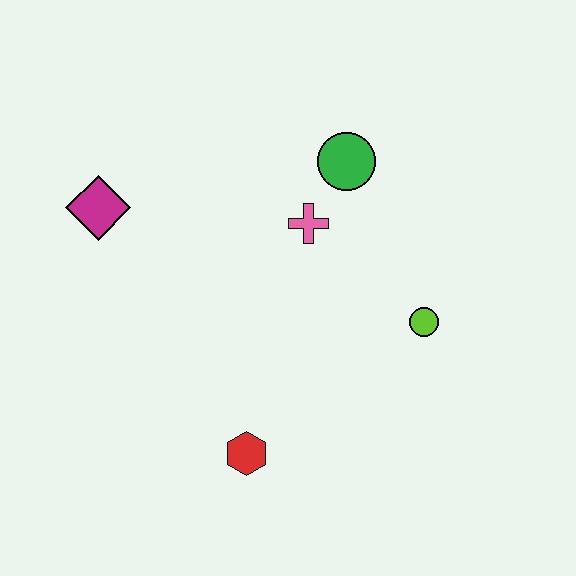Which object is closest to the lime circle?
The pink cross is closest to the lime circle.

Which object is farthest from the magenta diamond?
The lime circle is farthest from the magenta diamond.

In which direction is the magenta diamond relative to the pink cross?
The magenta diamond is to the left of the pink cross.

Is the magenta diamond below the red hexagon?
No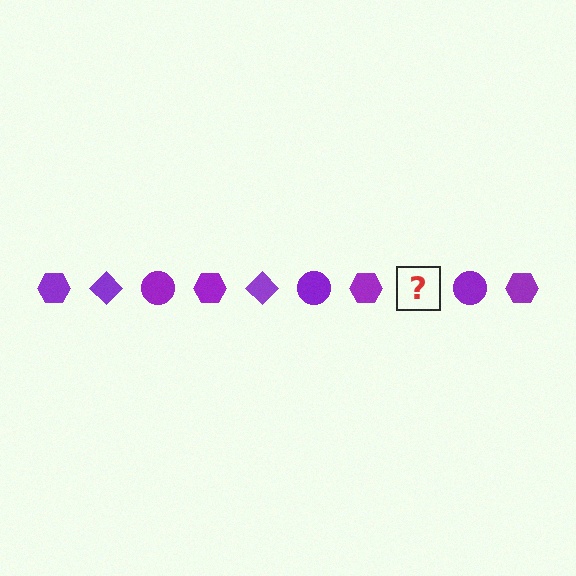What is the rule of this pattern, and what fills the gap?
The rule is that the pattern cycles through hexagon, diamond, circle shapes in purple. The gap should be filled with a purple diamond.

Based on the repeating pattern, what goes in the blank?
The blank should be a purple diamond.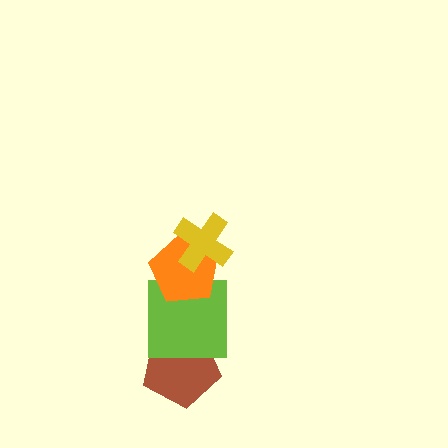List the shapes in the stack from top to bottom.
From top to bottom: the yellow cross, the orange pentagon, the lime square, the brown pentagon.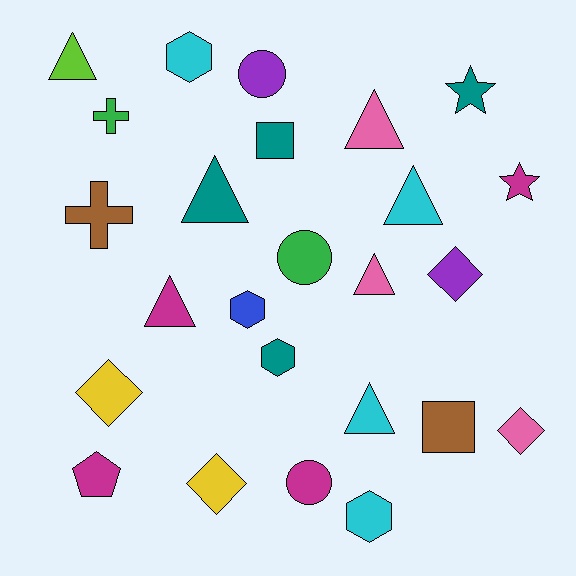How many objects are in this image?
There are 25 objects.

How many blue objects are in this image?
There is 1 blue object.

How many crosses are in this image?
There are 2 crosses.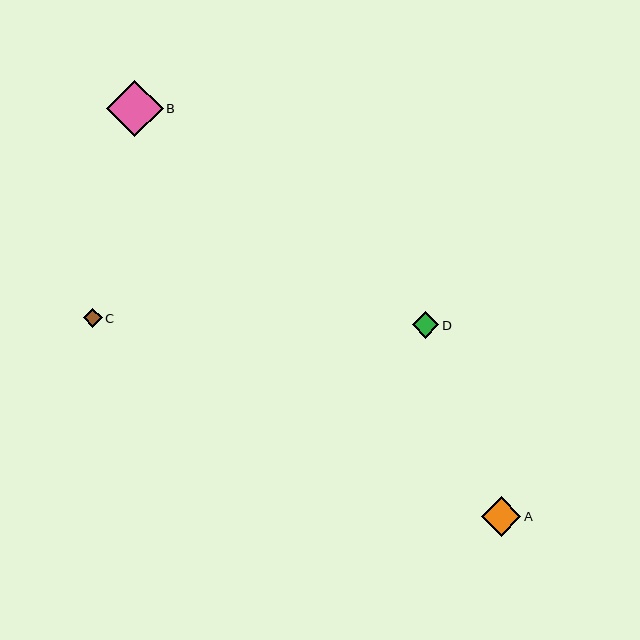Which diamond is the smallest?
Diamond C is the smallest with a size of approximately 19 pixels.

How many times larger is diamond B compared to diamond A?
Diamond B is approximately 1.4 times the size of diamond A.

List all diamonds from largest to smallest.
From largest to smallest: B, A, D, C.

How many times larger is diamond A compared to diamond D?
Diamond A is approximately 1.5 times the size of diamond D.